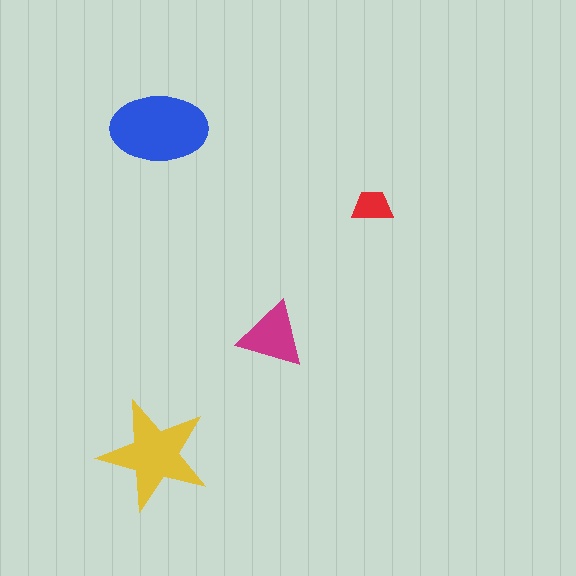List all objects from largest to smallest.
The blue ellipse, the yellow star, the magenta triangle, the red trapezoid.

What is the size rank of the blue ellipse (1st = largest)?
1st.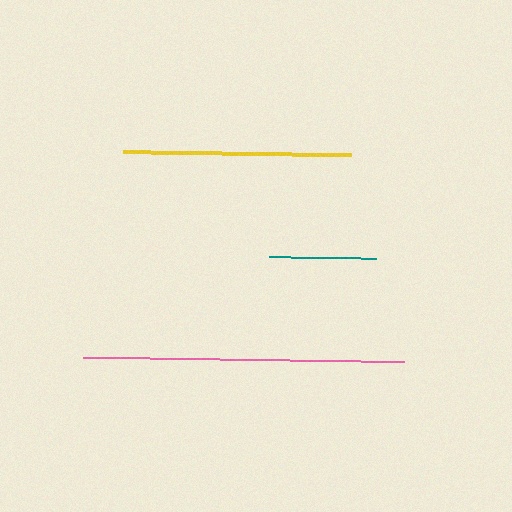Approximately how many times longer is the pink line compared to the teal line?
The pink line is approximately 3.0 times the length of the teal line.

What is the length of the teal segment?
The teal segment is approximately 107 pixels long.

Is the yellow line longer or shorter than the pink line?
The pink line is longer than the yellow line.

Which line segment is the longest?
The pink line is the longest at approximately 320 pixels.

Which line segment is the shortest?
The teal line is the shortest at approximately 107 pixels.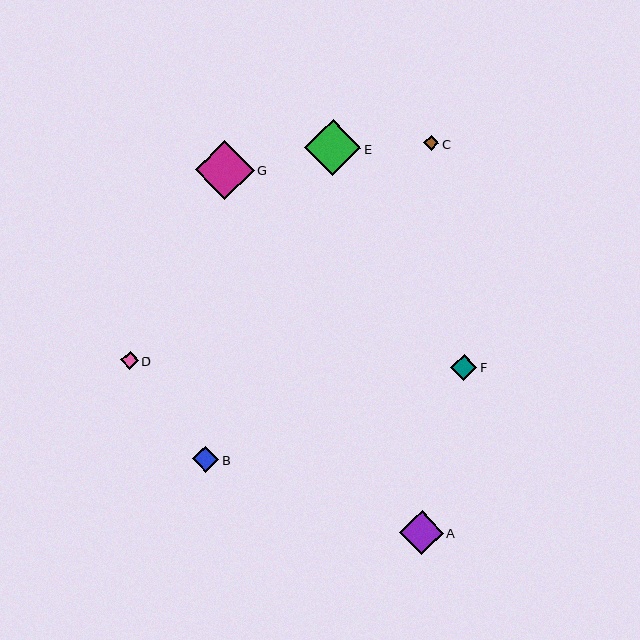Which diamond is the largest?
Diamond G is the largest with a size of approximately 59 pixels.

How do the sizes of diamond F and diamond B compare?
Diamond F and diamond B are approximately the same size.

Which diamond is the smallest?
Diamond C is the smallest with a size of approximately 15 pixels.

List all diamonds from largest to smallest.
From largest to smallest: G, E, A, F, B, D, C.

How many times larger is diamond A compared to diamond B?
Diamond A is approximately 1.7 times the size of diamond B.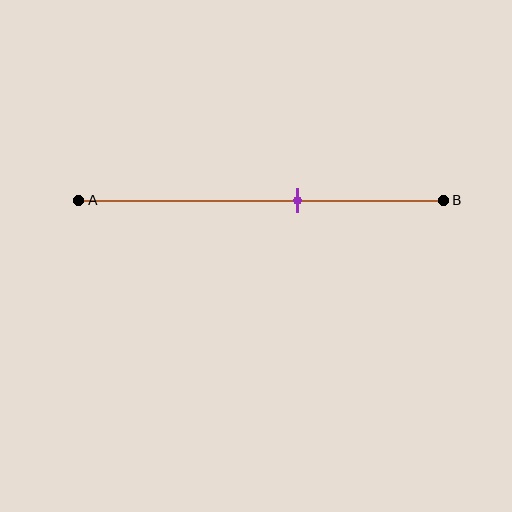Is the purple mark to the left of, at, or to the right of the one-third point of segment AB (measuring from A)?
The purple mark is to the right of the one-third point of segment AB.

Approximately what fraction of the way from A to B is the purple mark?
The purple mark is approximately 60% of the way from A to B.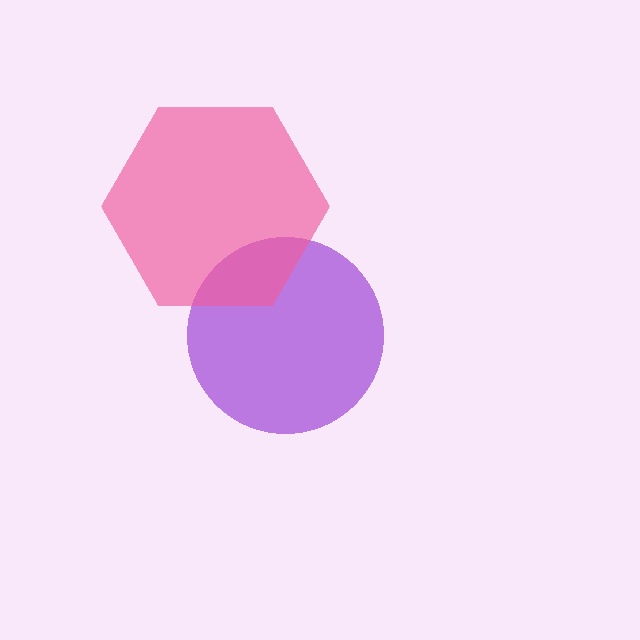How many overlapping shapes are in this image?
There are 2 overlapping shapes in the image.